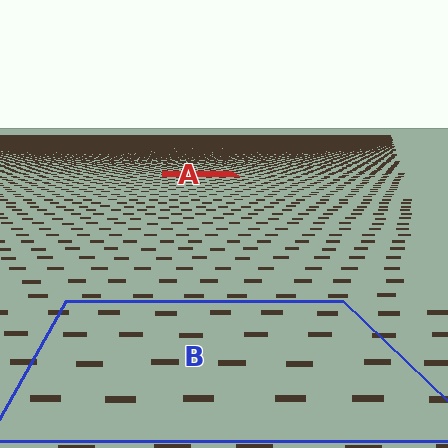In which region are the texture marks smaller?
The texture marks are smaller in region A, because it is farther away.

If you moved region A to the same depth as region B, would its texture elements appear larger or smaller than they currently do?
They would appear larger. At a closer depth, the same texture elements are projected at a bigger on-screen size.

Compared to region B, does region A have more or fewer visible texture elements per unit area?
Region A has more texture elements per unit area — they are packed more densely because it is farther away.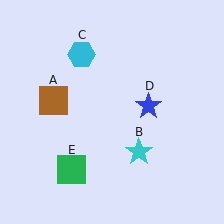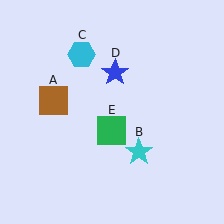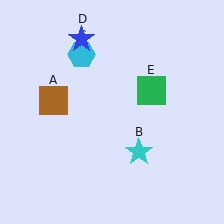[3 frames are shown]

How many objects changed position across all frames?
2 objects changed position: blue star (object D), green square (object E).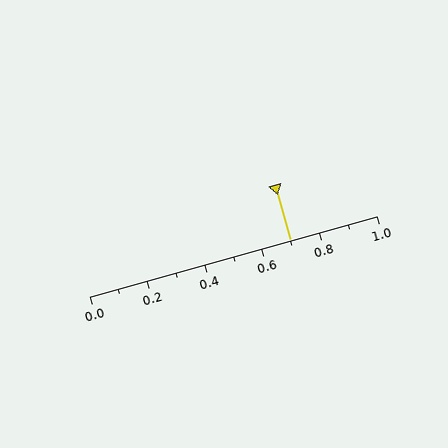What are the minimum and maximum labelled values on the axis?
The axis runs from 0.0 to 1.0.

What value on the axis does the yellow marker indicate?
The marker indicates approximately 0.7.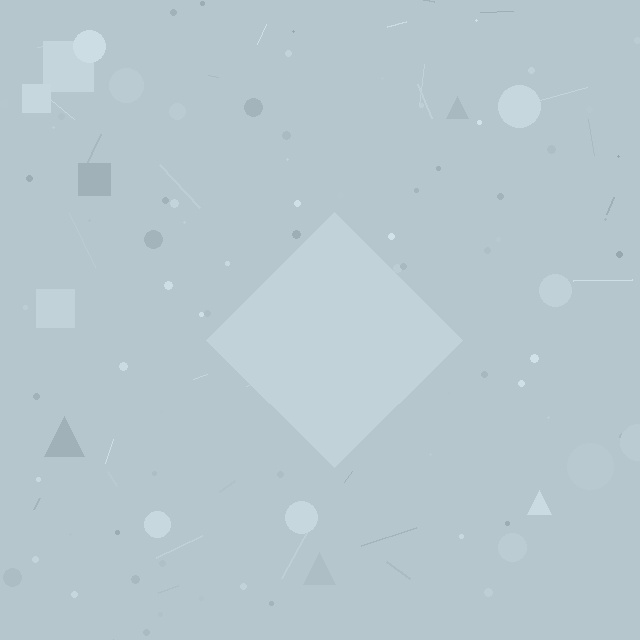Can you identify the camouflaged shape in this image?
The camouflaged shape is a diamond.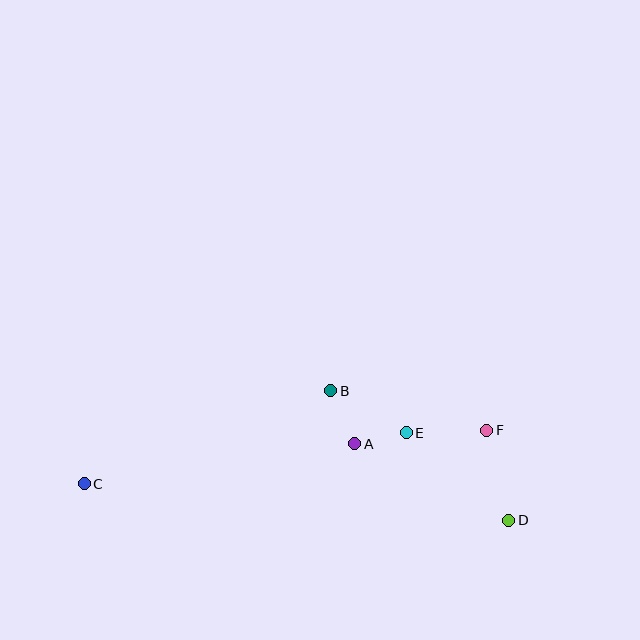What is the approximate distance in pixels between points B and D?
The distance between B and D is approximately 220 pixels.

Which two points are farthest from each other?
Points C and D are farthest from each other.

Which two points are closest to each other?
Points A and E are closest to each other.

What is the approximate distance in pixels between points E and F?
The distance between E and F is approximately 81 pixels.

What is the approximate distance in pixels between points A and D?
The distance between A and D is approximately 172 pixels.